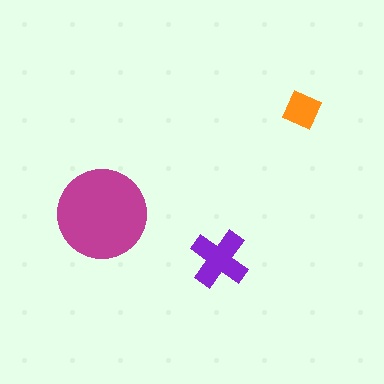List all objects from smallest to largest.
The orange square, the purple cross, the magenta circle.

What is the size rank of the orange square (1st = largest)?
3rd.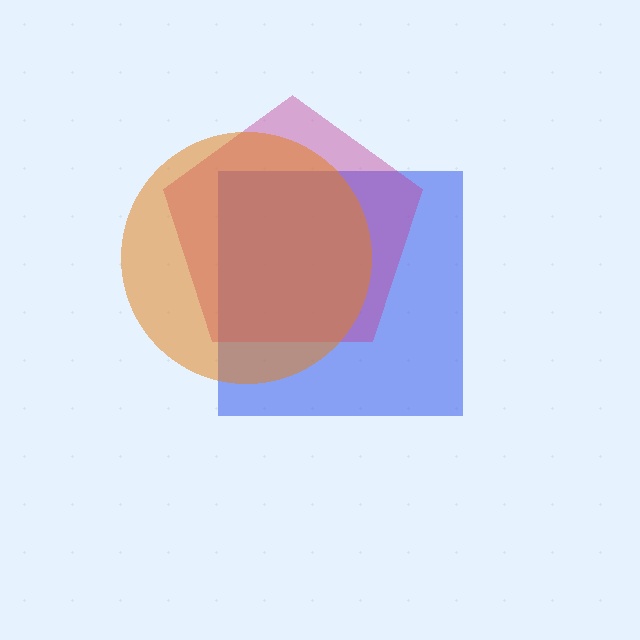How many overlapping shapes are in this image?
There are 3 overlapping shapes in the image.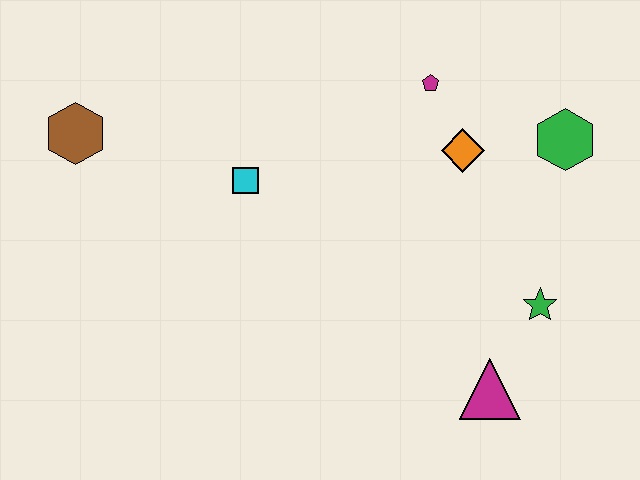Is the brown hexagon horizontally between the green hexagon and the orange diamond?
No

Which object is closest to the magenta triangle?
The green star is closest to the magenta triangle.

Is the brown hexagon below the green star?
No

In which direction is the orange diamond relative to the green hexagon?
The orange diamond is to the left of the green hexagon.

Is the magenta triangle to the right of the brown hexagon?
Yes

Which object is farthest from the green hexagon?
The brown hexagon is farthest from the green hexagon.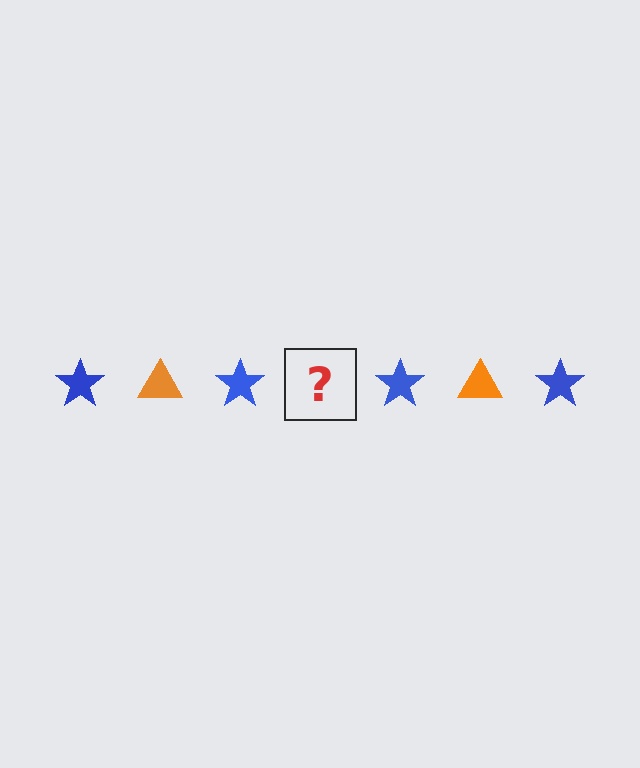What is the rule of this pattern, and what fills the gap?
The rule is that the pattern alternates between blue star and orange triangle. The gap should be filled with an orange triangle.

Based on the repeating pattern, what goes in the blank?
The blank should be an orange triangle.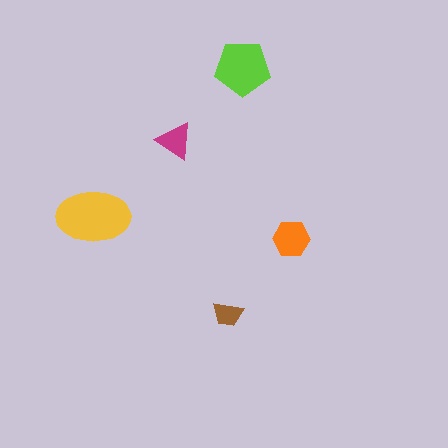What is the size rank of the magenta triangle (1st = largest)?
4th.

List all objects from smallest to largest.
The brown trapezoid, the magenta triangle, the orange hexagon, the lime pentagon, the yellow ellipse.